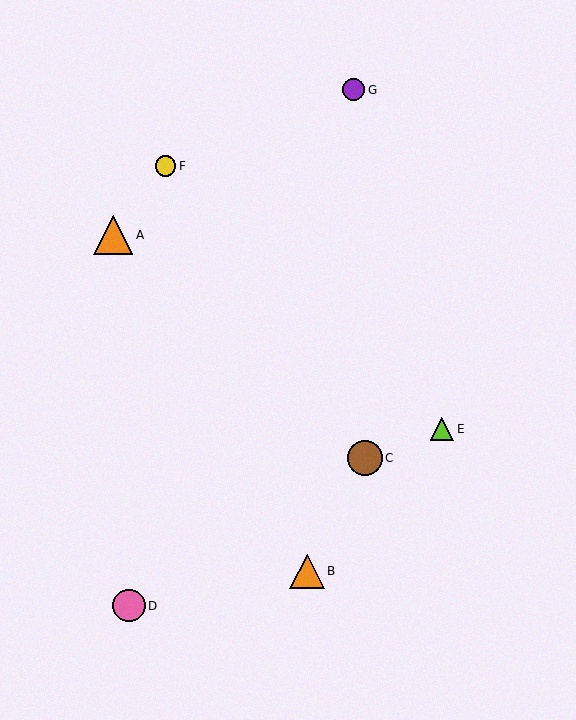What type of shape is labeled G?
Shape G is a purple circle.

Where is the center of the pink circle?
The center of the pink circle is at (129, 606).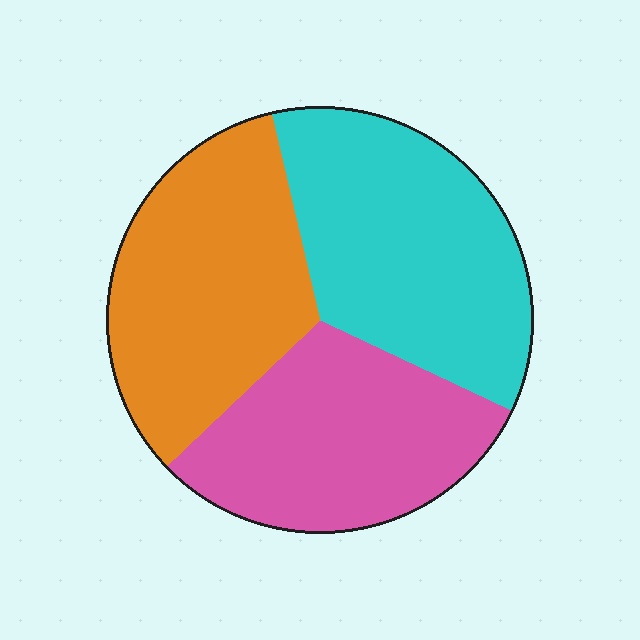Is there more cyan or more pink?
Cyan.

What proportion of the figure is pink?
Pink covers 31% of the figure.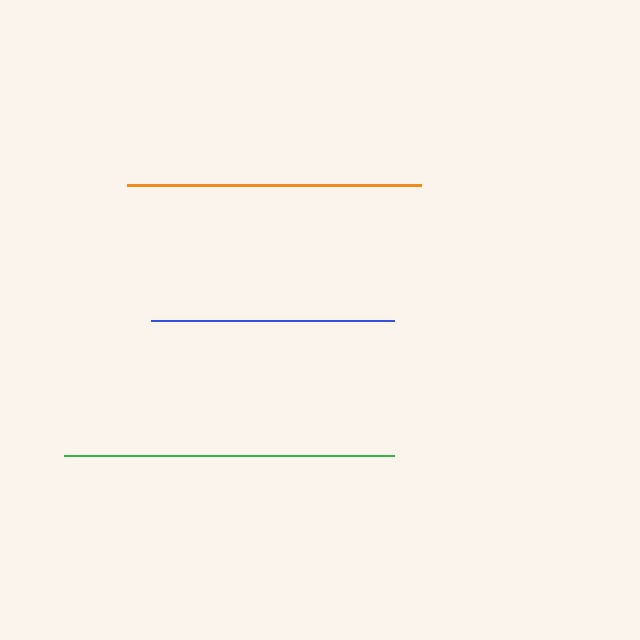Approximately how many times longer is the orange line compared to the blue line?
The orange line is approximately 1.2 times the length of the blue line.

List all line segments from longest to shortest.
From longest to shortest: green, orange, blue.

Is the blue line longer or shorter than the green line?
The green line is longer than the blue line.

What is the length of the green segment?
The green segment is approximately 330 pixels long.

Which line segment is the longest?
The green line is the longest at approximately 330 pixels.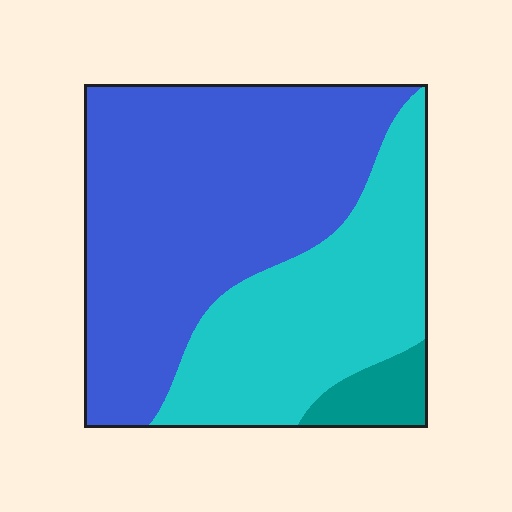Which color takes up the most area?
Blue, at roughly 60%.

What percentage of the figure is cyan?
Cyan covers about 35% of the figure.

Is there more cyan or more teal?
Cyan.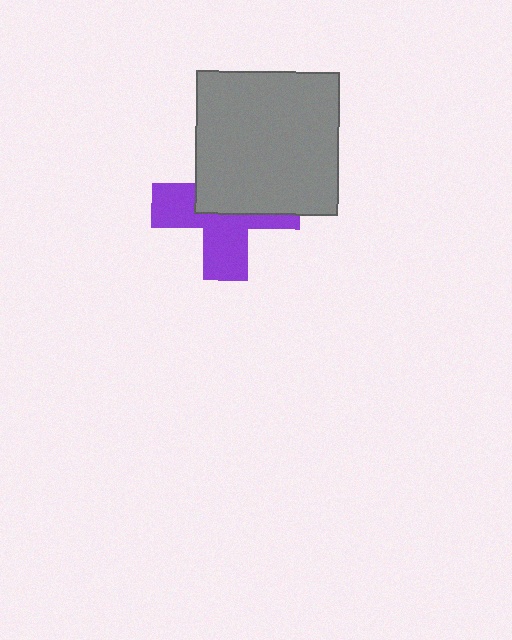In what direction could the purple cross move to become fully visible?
The purple cross could move down. That would shift it out from behind the gray square entirely.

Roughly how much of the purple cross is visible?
About half of it is visible (roughly 50%).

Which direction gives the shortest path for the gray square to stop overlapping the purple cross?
Moving up gives the shortest separation.